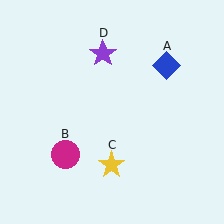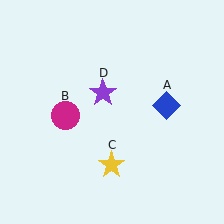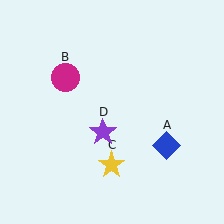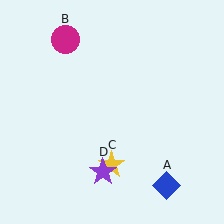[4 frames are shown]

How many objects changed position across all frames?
3 objects changed position: blue diamond (object A), magenta circle (object B), purple star (object D).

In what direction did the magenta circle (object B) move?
The magenta circle (object B) moved up.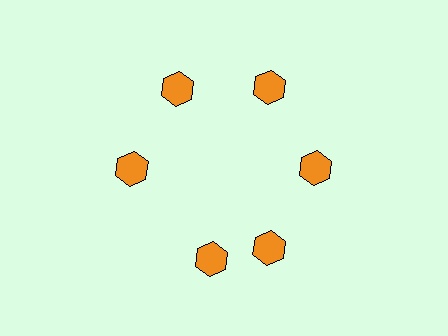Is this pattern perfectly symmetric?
No. The 6 orange hexagons are arranged in a ring, but one element near the 7 o'clock position is rotated out of alignment along the ring, breaking the 6-fold rotational symmetry.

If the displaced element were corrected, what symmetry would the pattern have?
It would have 6-fold rotational symmetry — the pattern would map onto itself every 60 degrees.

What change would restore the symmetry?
The symmetry would be restored by rotating it back into even spacing with its neighbors so that all 6 hexagons sit at equal angles and equal distance from the center.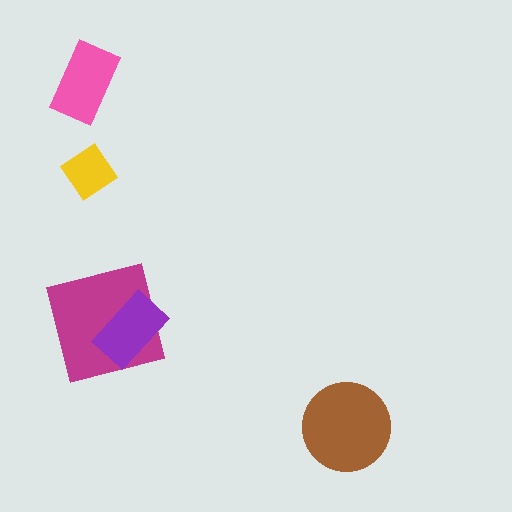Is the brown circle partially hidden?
No, no other shape covers it.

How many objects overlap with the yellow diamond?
0 objects overlap with the yellow diamond.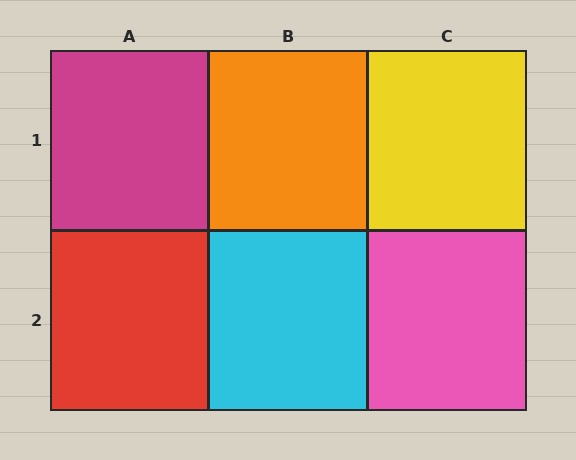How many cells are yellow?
1 cell is yellow.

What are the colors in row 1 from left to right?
Magenta, orange, yellow.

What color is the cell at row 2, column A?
Red.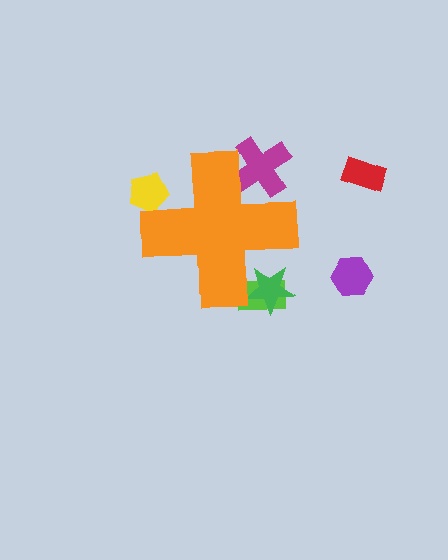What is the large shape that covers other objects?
An orange cross.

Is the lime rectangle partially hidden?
Yes, the lime rectangle is partially hidden behind the orange cross.